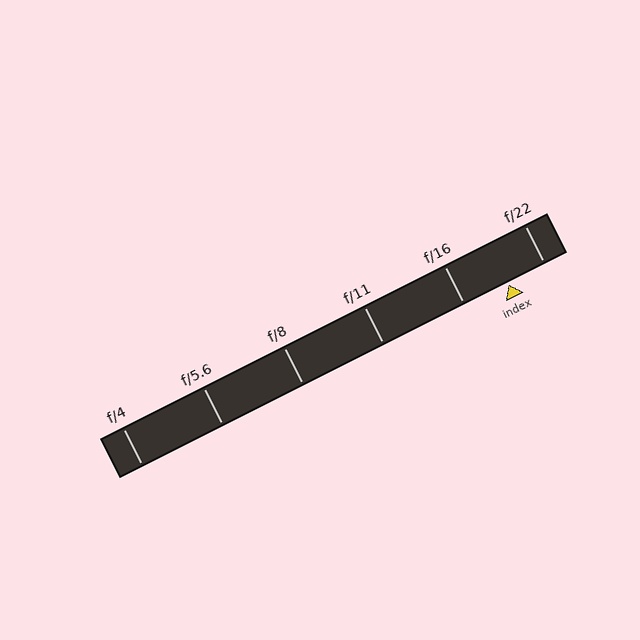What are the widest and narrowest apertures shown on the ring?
The widest aperture shown is f/4 and the narrowest is f/22.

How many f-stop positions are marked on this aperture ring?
There are 6 f-stop positions marked.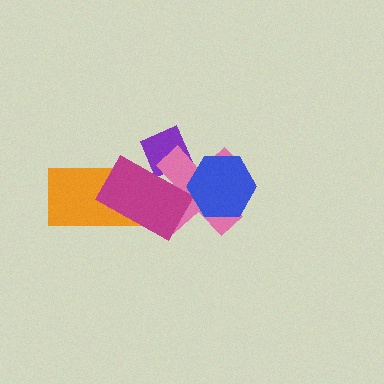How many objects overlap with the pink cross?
3 objects overlap with the pink cross.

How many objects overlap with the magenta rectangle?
3 objects overlap with the magenta rectangle.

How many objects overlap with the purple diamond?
2 objects overlap with the purple diamond.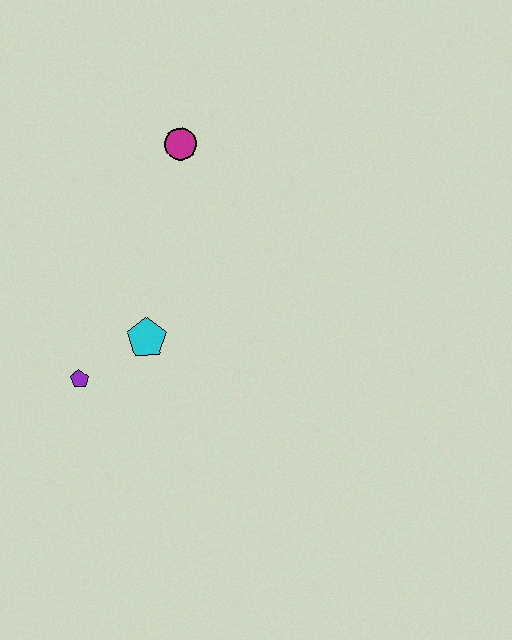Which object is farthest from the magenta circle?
The purple pentagon is farthest from the magenta circle.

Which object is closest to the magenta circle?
The cyan pentagon is closest to the magenta circle.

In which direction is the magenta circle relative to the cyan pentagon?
The magenta circle is above the cyan pentagon.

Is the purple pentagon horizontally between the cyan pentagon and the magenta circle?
No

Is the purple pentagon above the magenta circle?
No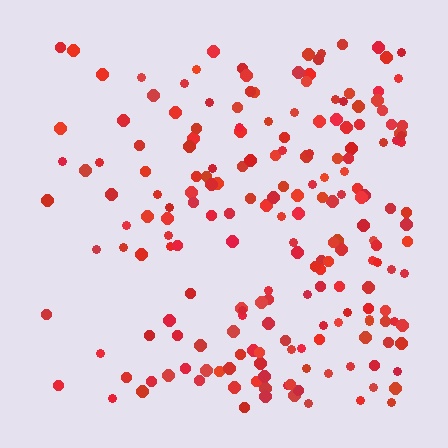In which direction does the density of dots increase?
From left to right, with the right side densest.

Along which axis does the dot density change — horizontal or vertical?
Horizontal.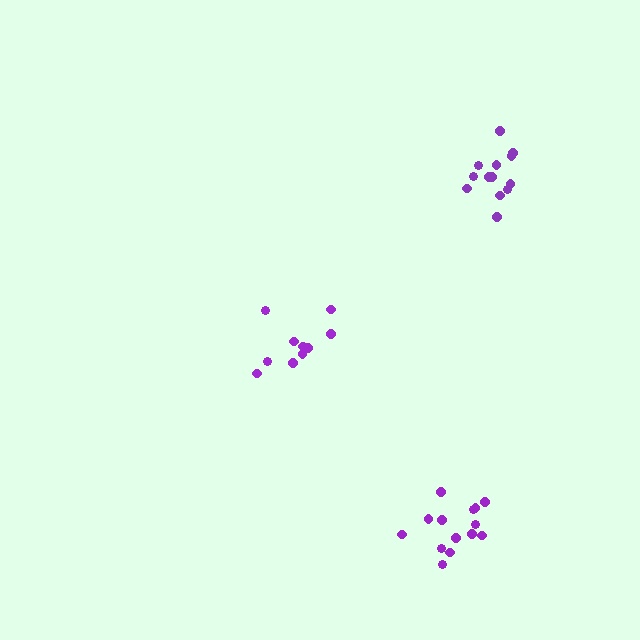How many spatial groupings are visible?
There are 3 spatial groupings.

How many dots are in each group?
Group 1: 10 dots, Group 2: 14 dots, Group 3: 13 dots (37 total).